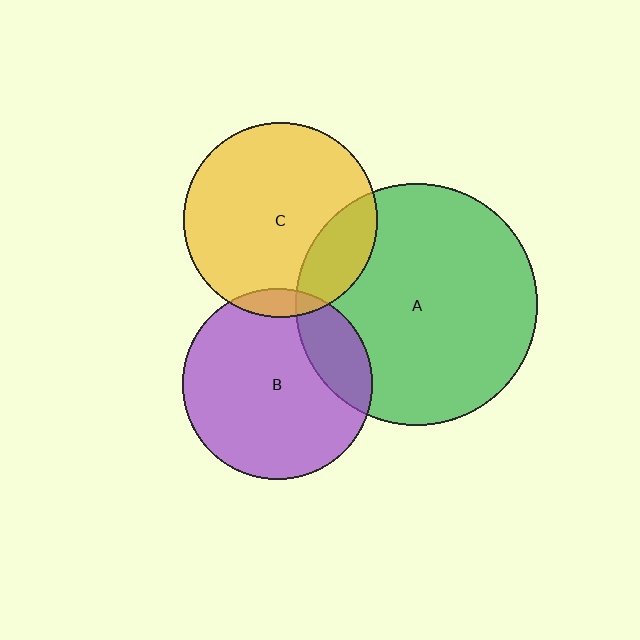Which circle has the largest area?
Circle A (green).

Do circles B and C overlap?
Yes.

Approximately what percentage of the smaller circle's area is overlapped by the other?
Approximately 5%.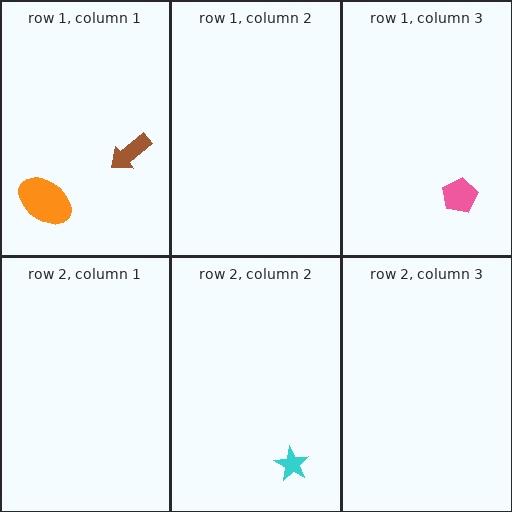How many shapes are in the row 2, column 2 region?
1.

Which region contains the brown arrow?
The row 1, column 1 region.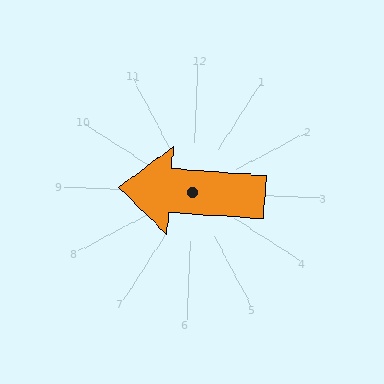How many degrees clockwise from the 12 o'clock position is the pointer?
Approximately 272 degrees.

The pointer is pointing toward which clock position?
Roughly 9 o'clock.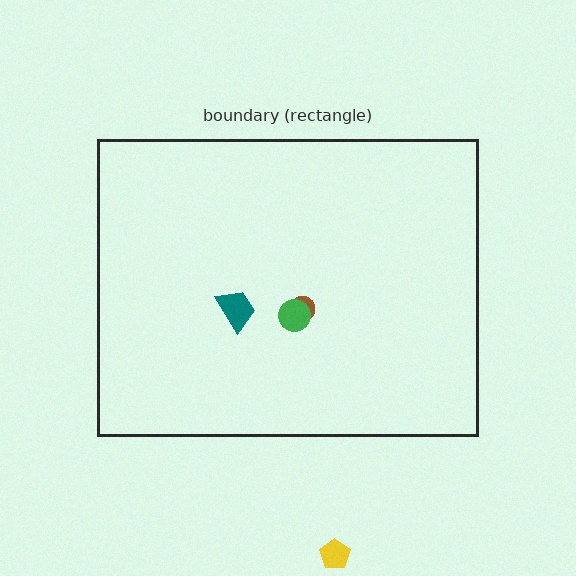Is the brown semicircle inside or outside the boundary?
Inside.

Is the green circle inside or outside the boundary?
Inside.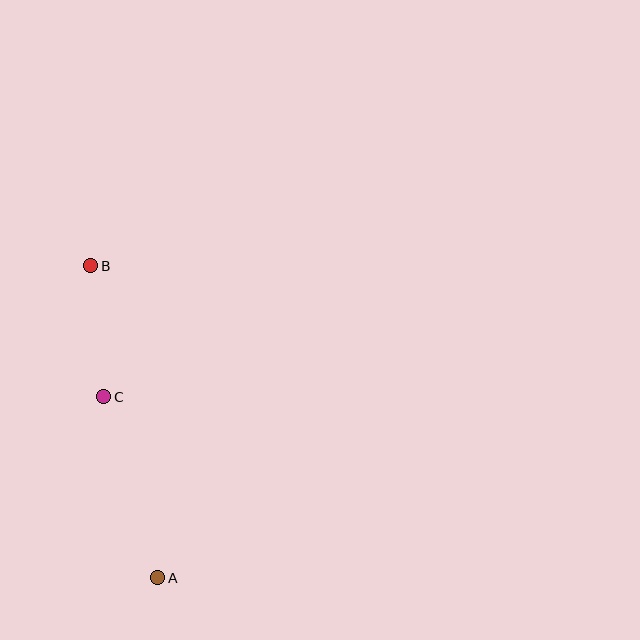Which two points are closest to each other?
Points B and C are closest to each other.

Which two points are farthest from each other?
Points A and B are farthest from each other.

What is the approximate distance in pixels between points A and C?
The distance between A and C is approximately 189 pixels.